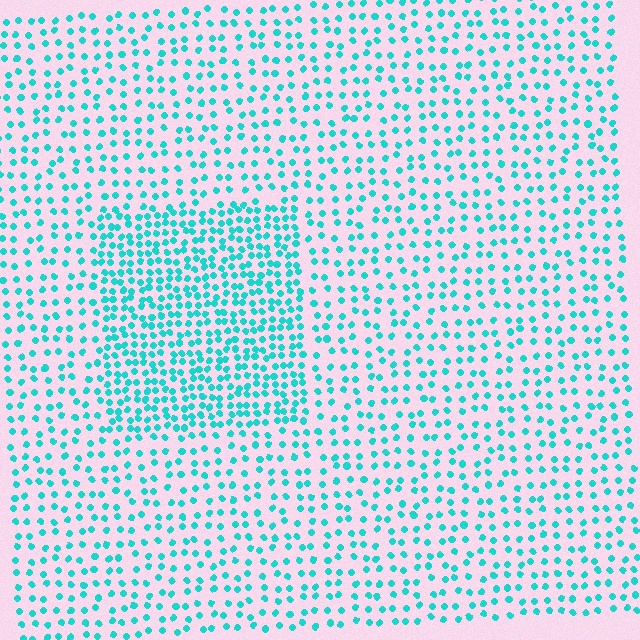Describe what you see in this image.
The image contains small cyan elements arranged at two different densities. A rectangle-shaped region is visible where the elements are more densely packed than the surrounding area.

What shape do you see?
I see a rectangle.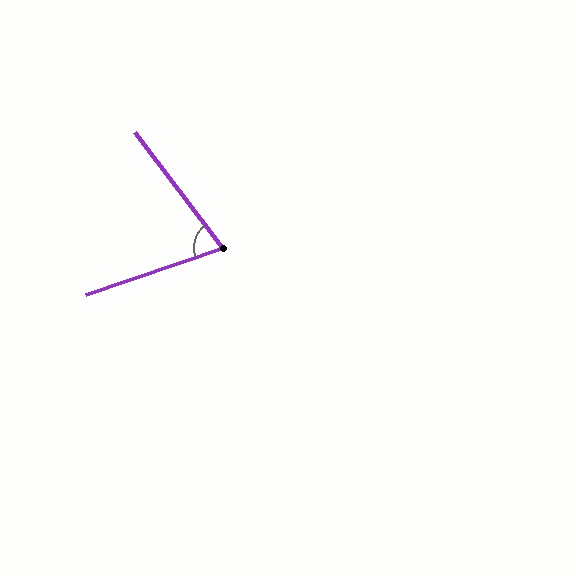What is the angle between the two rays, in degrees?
Approximately 72 degrees.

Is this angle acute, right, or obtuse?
It is acute.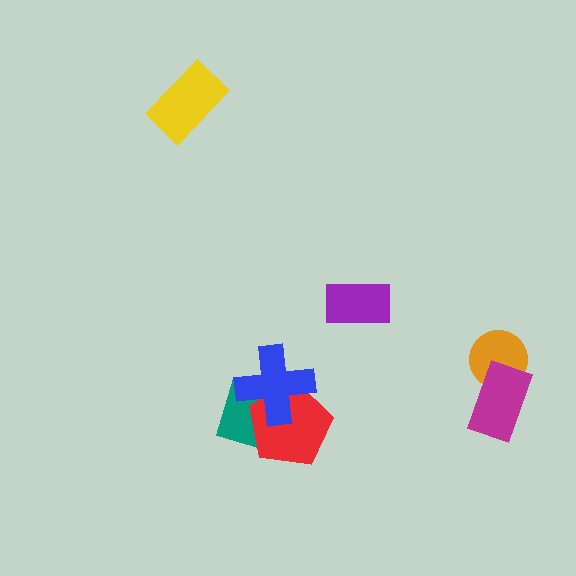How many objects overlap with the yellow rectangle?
0 objects overlap with the yellow rectangle.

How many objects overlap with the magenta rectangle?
1 object overlaps with the magenta rectangle.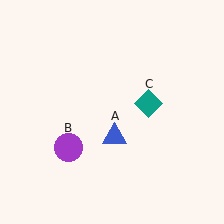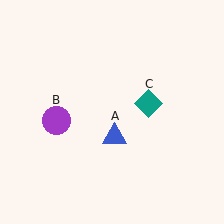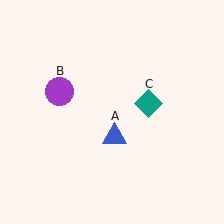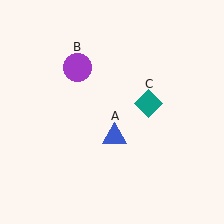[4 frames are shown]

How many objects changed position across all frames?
1 object changed position: purple circle (object B).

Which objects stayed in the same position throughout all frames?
Blue triangle (object A) and teal diamond (object C) remained stationary.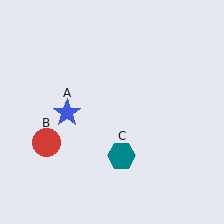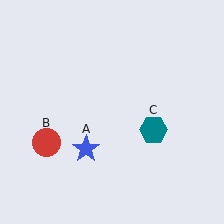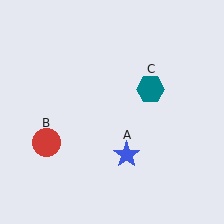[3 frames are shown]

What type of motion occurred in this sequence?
The blue star (object A), teal hexagon (object C) rotated counterclockwise around the center of the scene.